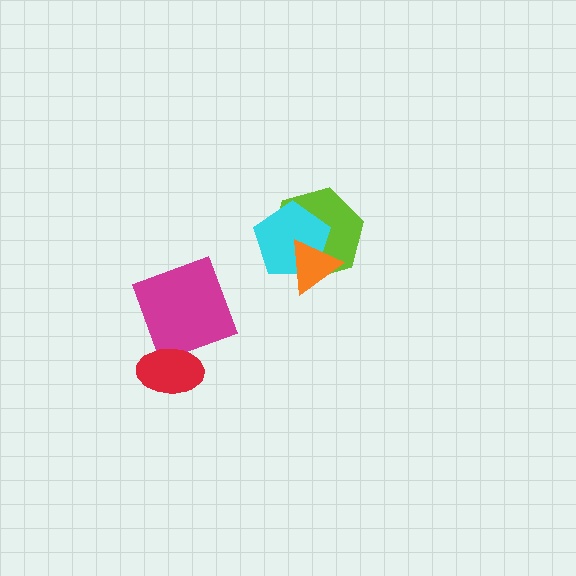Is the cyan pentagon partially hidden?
Yes, it is partially covered by another shape.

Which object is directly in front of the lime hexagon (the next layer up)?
The cyan pentagon is directly in front of the lime hexagon.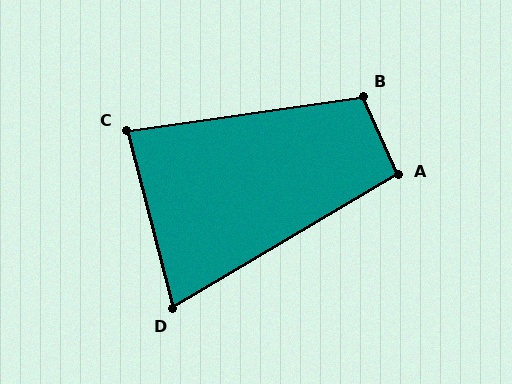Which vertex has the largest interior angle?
B, at approximately 106 degrees.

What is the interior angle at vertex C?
Approximately 83 degrees (acute).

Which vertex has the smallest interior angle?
D, at approximately 74 degrees.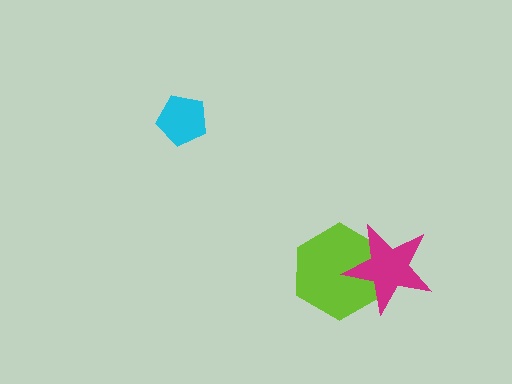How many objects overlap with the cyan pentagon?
0 objects overlap with the cyan pentagon.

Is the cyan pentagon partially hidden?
No, no other shape covers it.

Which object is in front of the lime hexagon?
The magenta star is in front of the lime hexagon.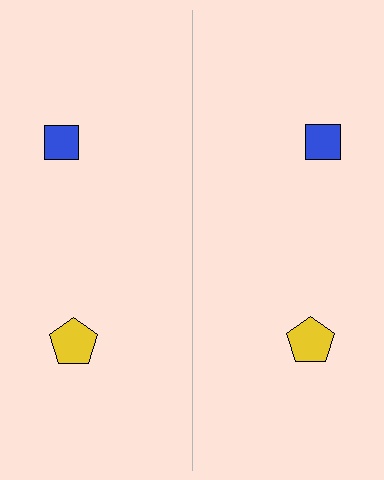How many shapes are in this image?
There are 4 shapes in this image.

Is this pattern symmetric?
Yes, this pattern has bilateral (reflection) symmetry.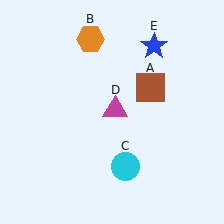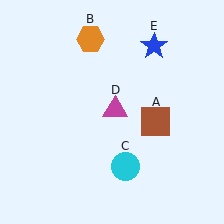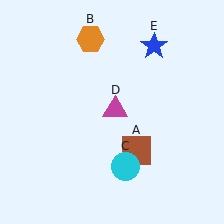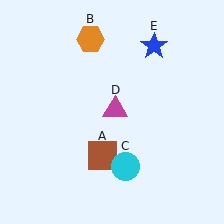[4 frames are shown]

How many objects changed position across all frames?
1 object changed position: brown square (object A).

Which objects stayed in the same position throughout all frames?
Orange hexagon (object B) and cyan circle (object C) and magenta triangle (object D) and blue star (object E) remained stationary.